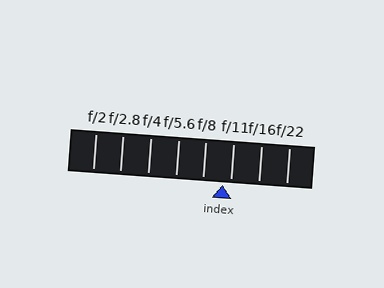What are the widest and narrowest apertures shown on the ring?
The widest aperture shown is f/2 and the narrowest is f/22.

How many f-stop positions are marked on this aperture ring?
There are 8 f-stop positions marked.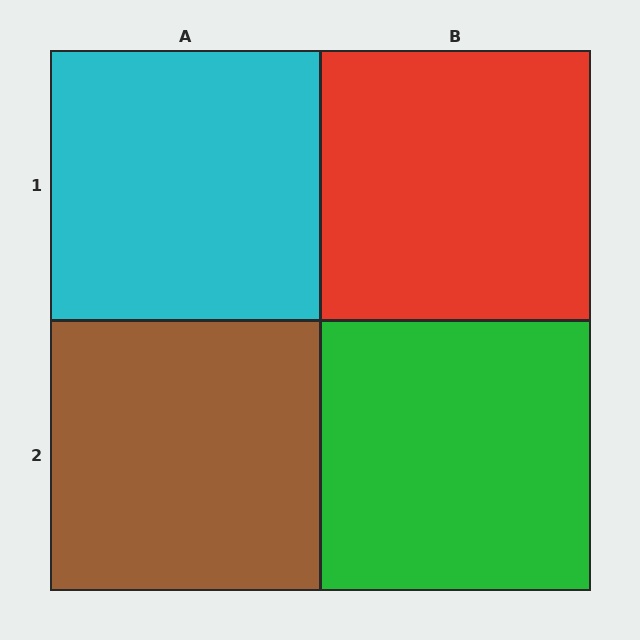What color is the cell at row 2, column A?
Brown.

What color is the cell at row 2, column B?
Green.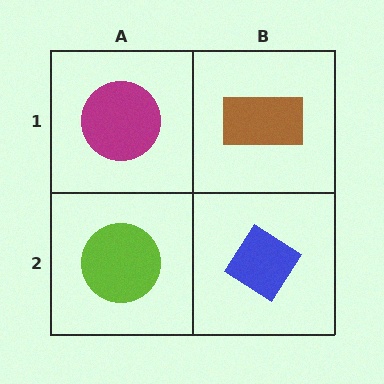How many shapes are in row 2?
2 shapes.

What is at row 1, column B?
A brown rectangle.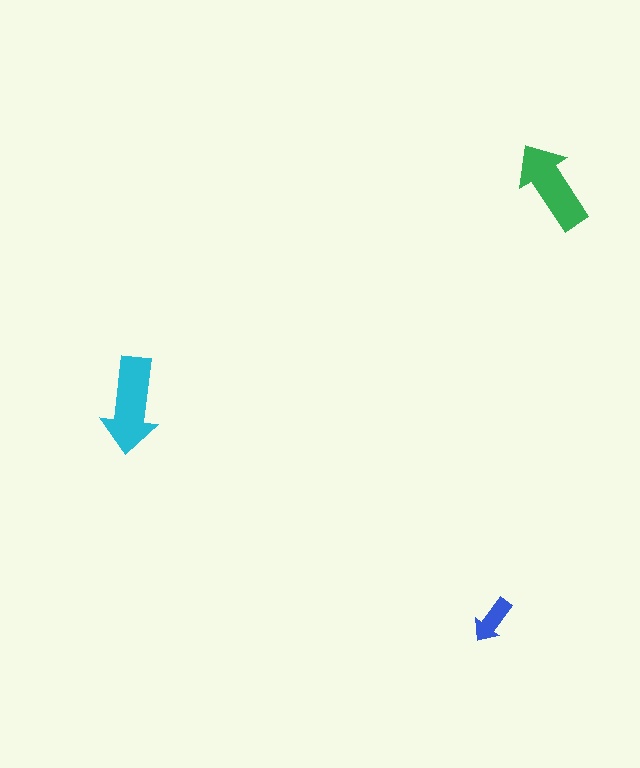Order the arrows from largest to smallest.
the cyan one, the green one, the blue one.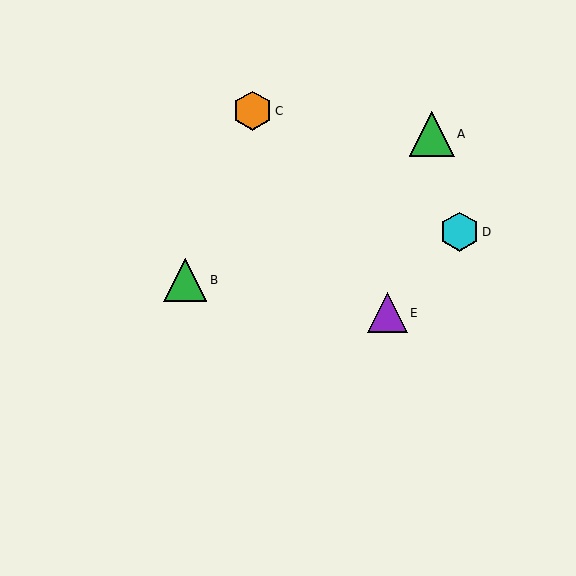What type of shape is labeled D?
Shape D is a cyan hexagon.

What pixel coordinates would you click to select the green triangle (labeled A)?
Click at (432, 134) to select the green triangle A.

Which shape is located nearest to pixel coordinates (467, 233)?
The cyan hexagon (labeled D) at (459, 232) is nearest to that location.